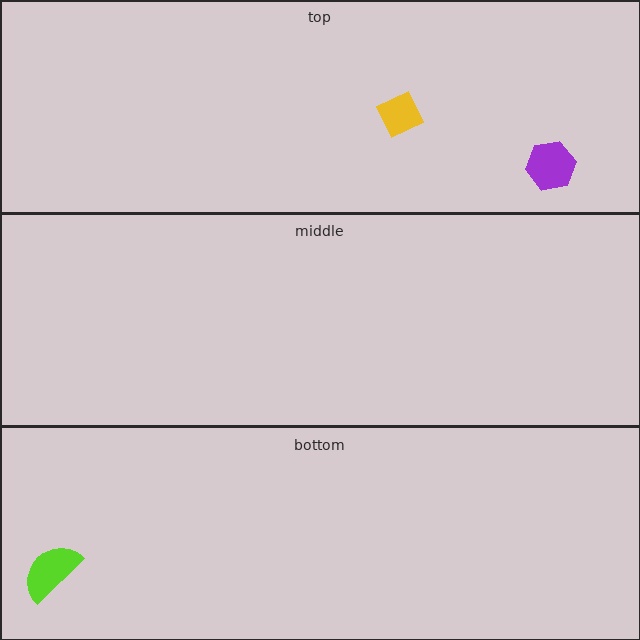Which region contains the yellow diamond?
The top region.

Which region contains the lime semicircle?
The bottom region.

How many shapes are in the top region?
2.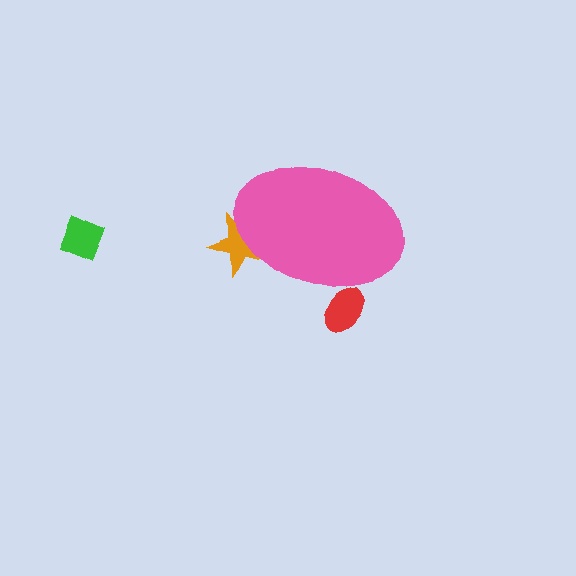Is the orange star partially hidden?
Yes, the orange star is partially hidden behind the pink ellipse.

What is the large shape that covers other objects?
A pink ellipse.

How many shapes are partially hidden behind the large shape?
2 shapes are partially hidden.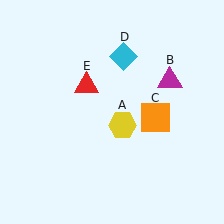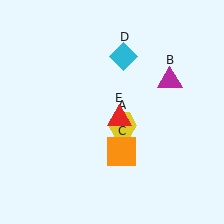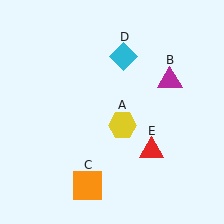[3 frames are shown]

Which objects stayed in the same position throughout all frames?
Yellow hexagon (object A) and magenta triangle (object B) and cyan diamond (object D) remained stationary.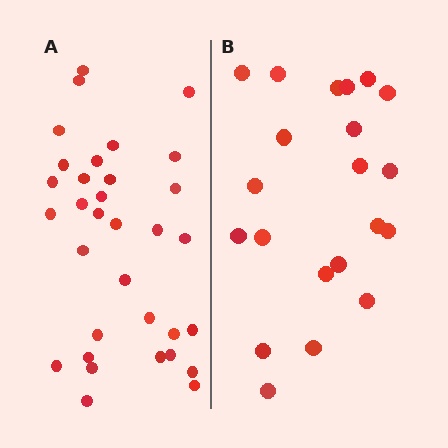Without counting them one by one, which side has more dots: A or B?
Region A (the left region) has more dots.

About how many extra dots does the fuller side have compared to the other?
Region A has roughly 12 or so more dots than region B.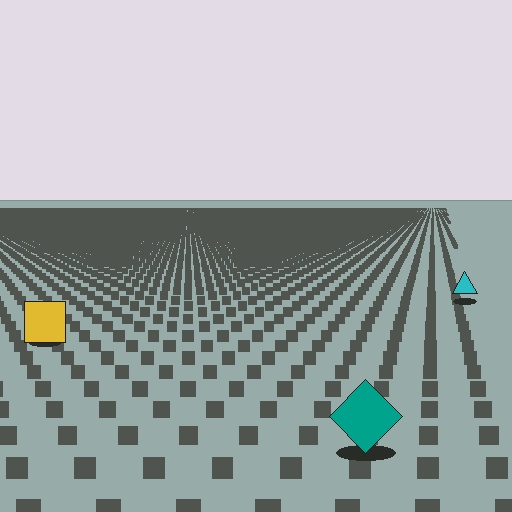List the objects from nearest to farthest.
From nearest to farthest: the teal diamond, the yellow square, the cyan triangle.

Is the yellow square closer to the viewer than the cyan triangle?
Yes. The yellow square is closer — you can tell from the texture gradient: the ground texture is coarser near it.